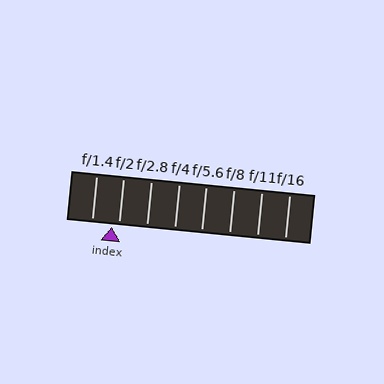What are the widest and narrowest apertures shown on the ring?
The widest aperture shown is f/1.4 and the narrowest is f/16.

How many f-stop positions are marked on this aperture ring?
There are 8 f-stop positions marked.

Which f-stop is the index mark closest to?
The index mark is closest to f/2.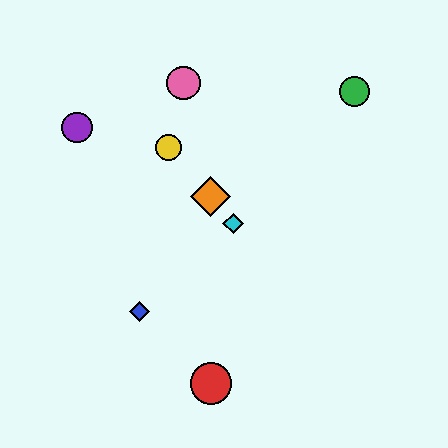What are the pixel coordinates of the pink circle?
The pink circle is at (183, 83).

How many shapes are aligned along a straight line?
3 shapes (the yellow circle, the orange diamond, the cyan diamond) are aligned along a straight line.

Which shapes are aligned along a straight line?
The yellow circle, the orange diamond, the cyan diamond are aligned along a straight line.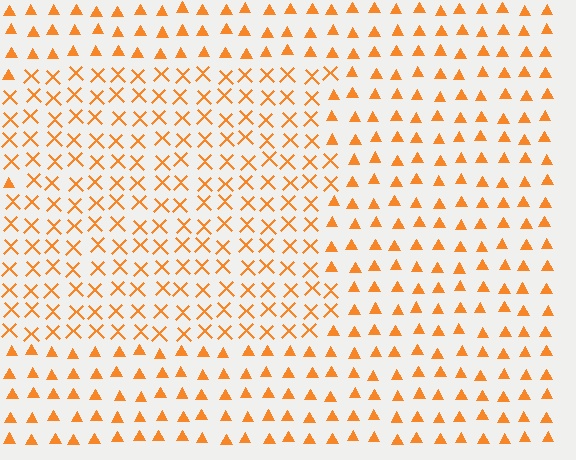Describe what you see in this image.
The image is filled with small orange elements arranged in a uniform grid. A rectangle-shaped region contains X marks, while the surrounding area contains triangles. The boundary is defined purely by the change in element shape.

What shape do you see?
I see a rectangle.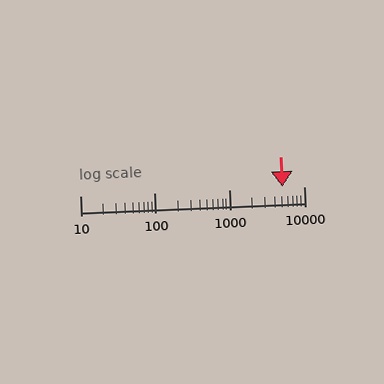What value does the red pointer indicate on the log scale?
The pointer indicates approximately 5100.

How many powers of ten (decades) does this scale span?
The scale spans 3 decades, from 10 to 10000.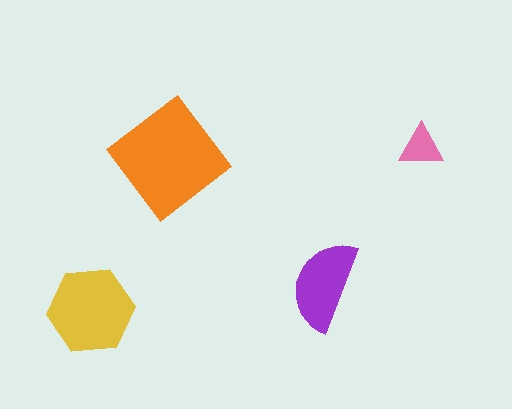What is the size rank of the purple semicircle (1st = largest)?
3rd.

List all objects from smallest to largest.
The pink triangle, the purple semicircle, the yellow hexagon, the orange diamond.